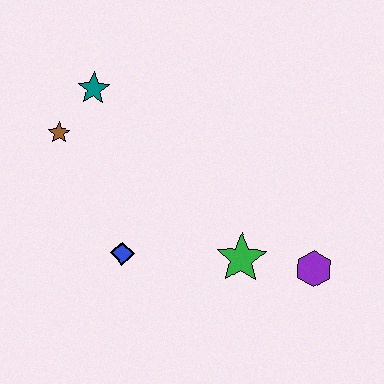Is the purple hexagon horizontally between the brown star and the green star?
No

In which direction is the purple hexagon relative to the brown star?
The purple hexagon is to the right of the brown star.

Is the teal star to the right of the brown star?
Yes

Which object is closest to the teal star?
The brown star is closest to the teal star.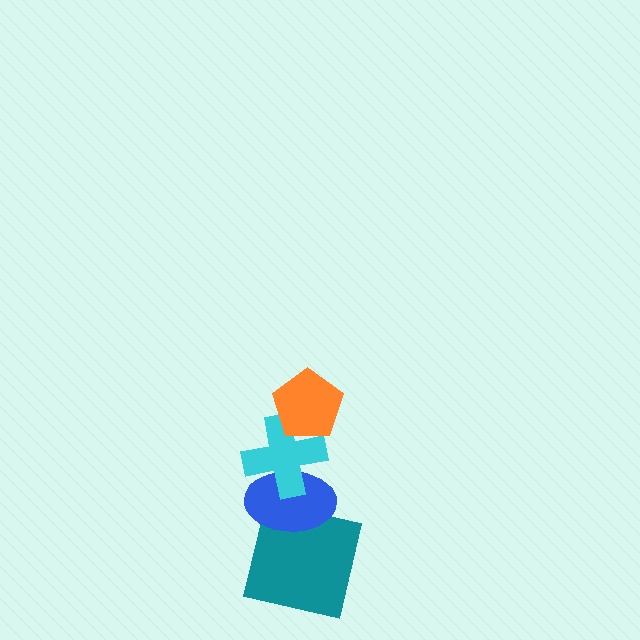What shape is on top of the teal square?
The blue ellipse is on top of the teal square.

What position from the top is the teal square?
The teal square is 4th from the top.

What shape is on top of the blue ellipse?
The cyan cross is on top of the blue ellipse.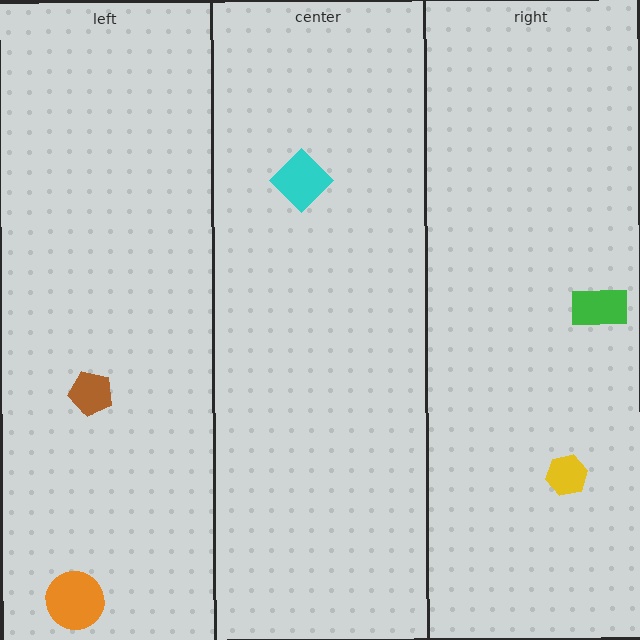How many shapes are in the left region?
2.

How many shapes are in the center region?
1.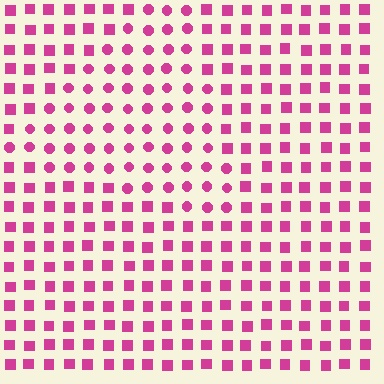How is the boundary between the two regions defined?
The boundary is defined by a change in element shape: circles inside vs. squares outside. All elements share the same color and spacing.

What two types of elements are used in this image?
The image uses circles inside the triangle region and squares outside it.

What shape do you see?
I see a triangle.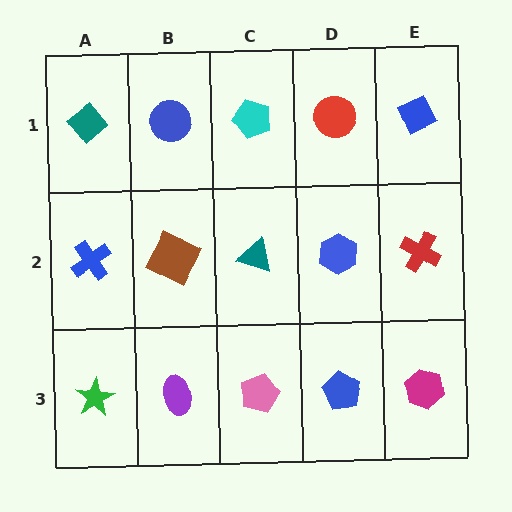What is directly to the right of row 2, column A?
A brown square.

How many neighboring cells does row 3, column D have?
3.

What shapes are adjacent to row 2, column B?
A blue circle (row 1, column B), a purple ellipse (row 3, column B), a blue cross (row 2, column A), a teal triangle (row 2, column C).